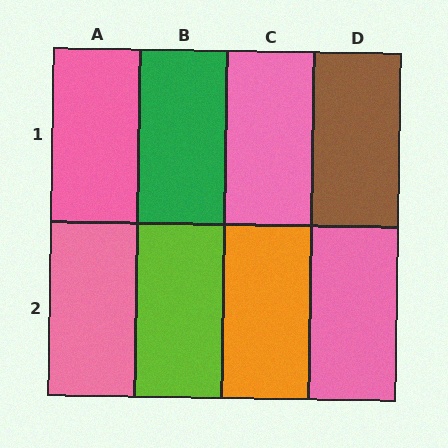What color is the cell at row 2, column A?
Pink.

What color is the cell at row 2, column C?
Orange.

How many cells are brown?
1 cell is brown.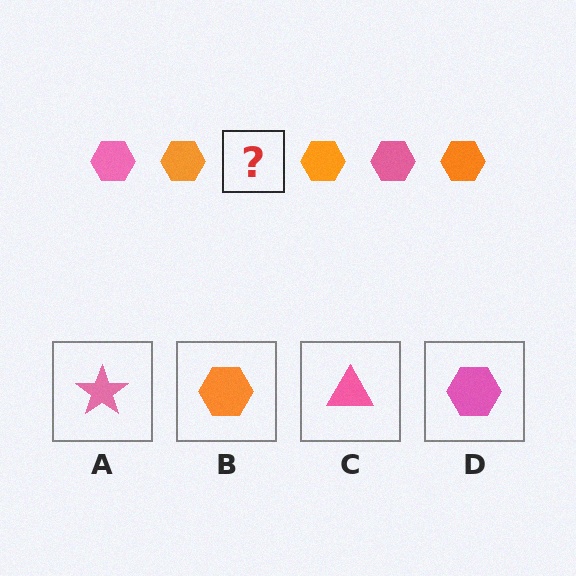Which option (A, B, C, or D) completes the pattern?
D.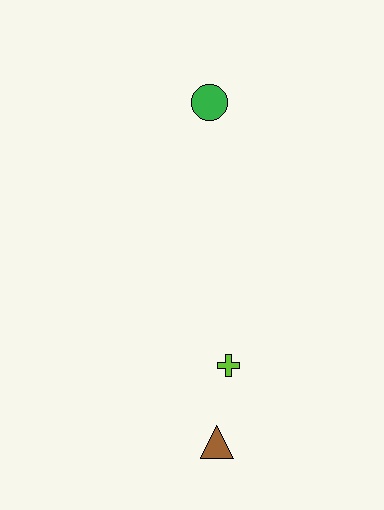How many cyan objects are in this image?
There are no cyan objects.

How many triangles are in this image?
There is 1 triangle.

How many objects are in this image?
There are 3 objects.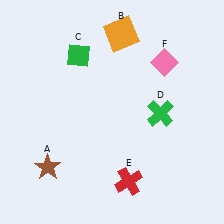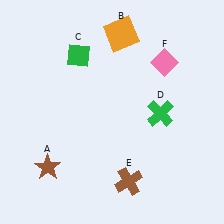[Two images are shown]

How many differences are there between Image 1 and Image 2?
There is 1 difference between the two images.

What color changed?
The cross (E) changed from red in Image 1 to brown in Image 2.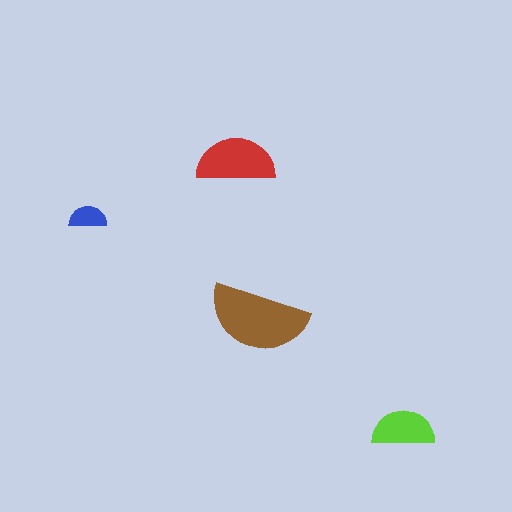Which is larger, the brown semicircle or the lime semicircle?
The brown one.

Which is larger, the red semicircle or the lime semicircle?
The red one.